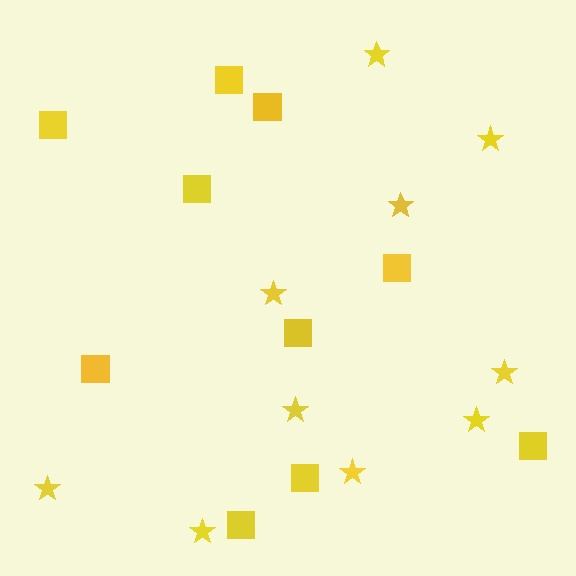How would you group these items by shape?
There are 2 groups: one group of stars (10) and one group of squares (10).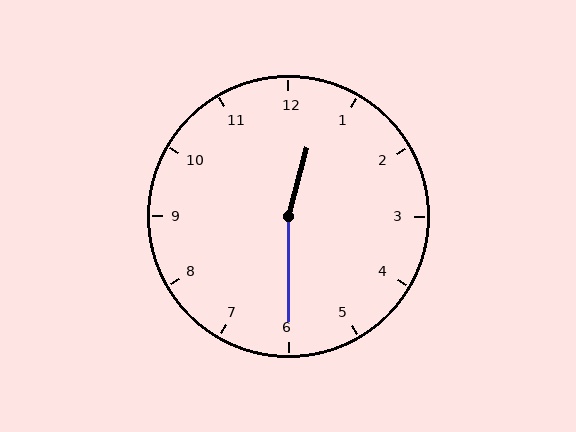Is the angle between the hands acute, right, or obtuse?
It is obtuse.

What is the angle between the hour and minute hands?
Approximately 165 degrees.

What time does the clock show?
12:30.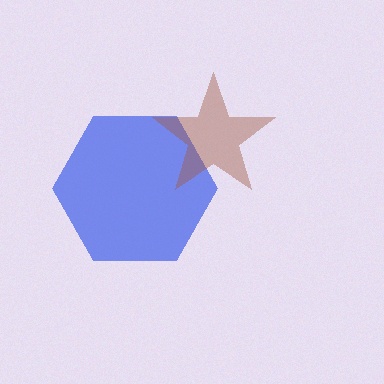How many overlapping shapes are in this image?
There are 2 overlapping shapes in the image.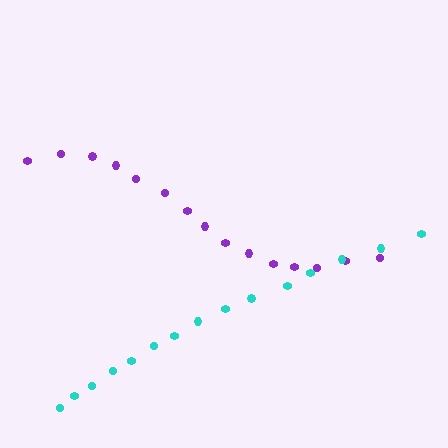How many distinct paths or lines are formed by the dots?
There are 2 distinct paths.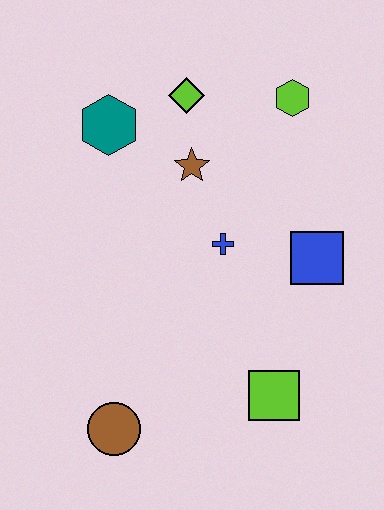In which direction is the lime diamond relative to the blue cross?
The lime diamond is above the blue cross.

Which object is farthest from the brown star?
The brown circle is farthest from the brown star.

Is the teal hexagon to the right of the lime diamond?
No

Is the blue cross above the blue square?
Yes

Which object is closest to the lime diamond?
The brown star is closest to the lime diamond.